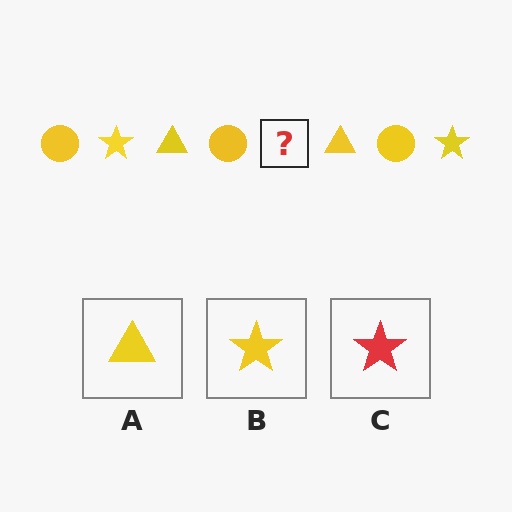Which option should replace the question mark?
Option B.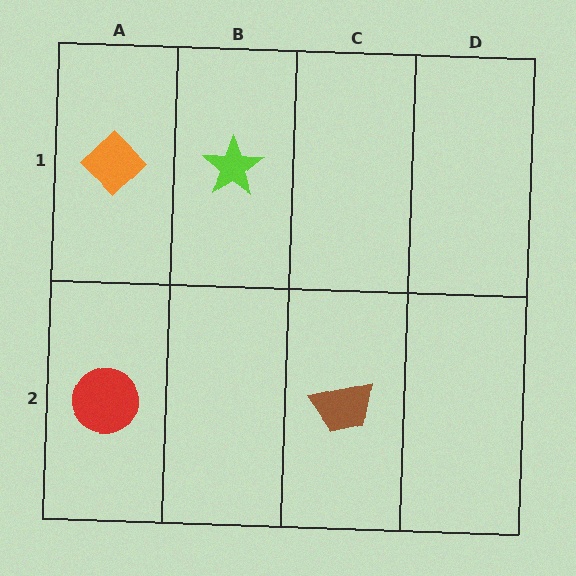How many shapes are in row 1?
2 shapes.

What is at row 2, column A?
A red circle.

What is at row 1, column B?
A lime star.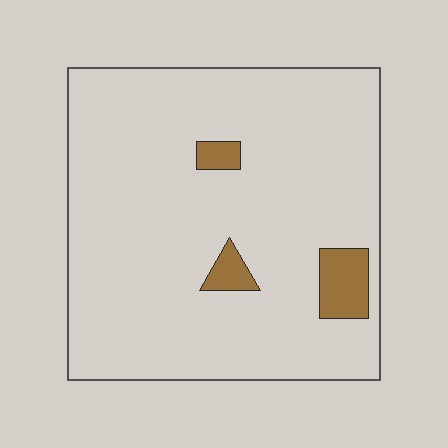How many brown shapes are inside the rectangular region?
3.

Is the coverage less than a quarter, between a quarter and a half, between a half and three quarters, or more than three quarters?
Less than a quarter.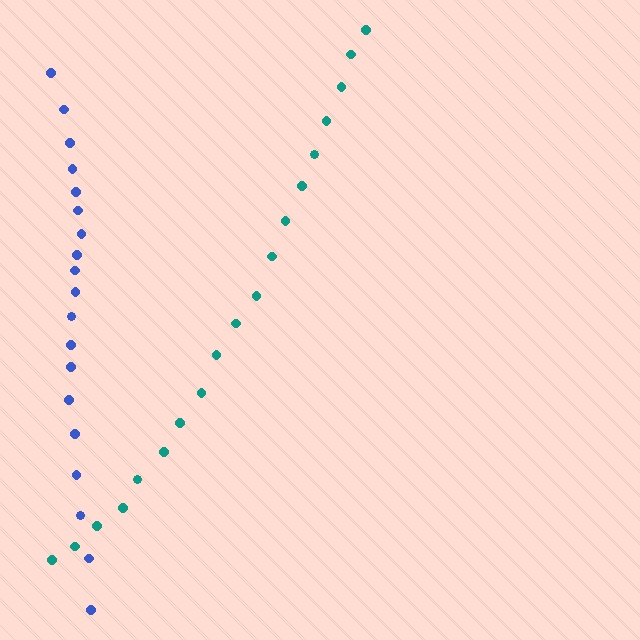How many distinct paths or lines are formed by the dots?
There are 2 distinct paths.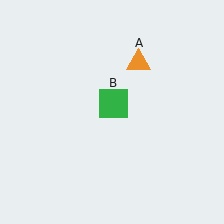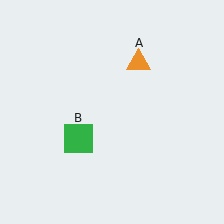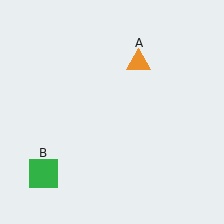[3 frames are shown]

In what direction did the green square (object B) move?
The green square (object B) moved down and to the left.